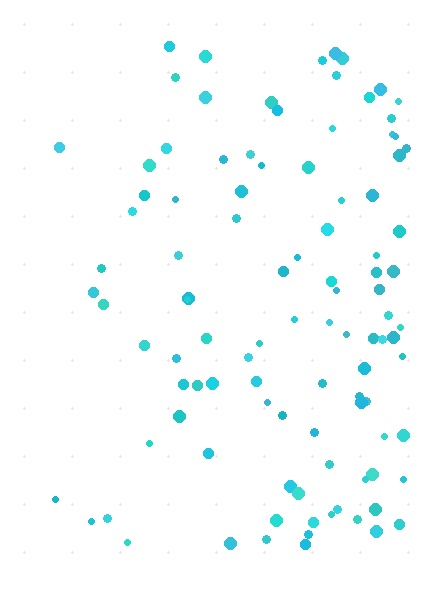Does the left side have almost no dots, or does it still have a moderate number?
Still a moderate number, just noticeably fewer than the right.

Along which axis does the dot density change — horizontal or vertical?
Horizontal.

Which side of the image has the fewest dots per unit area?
The left.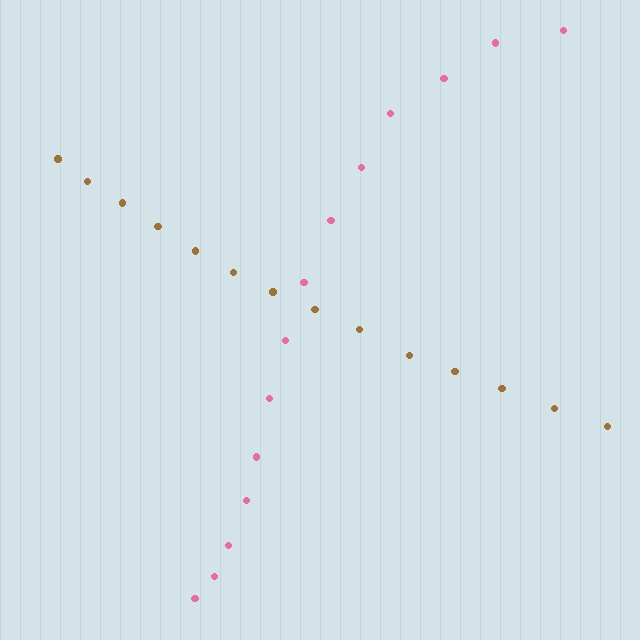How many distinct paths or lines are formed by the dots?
There are 2 distinct paths.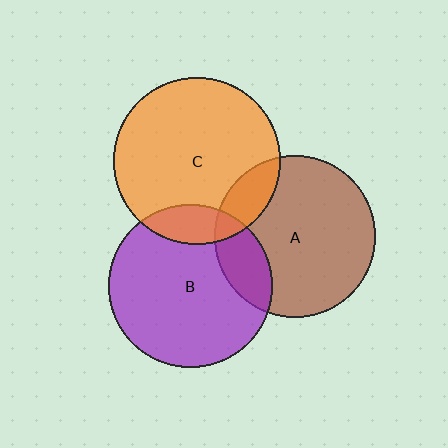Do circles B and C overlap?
Yes.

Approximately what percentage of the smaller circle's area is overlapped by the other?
Approximately 15%.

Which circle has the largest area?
Circle C (orange).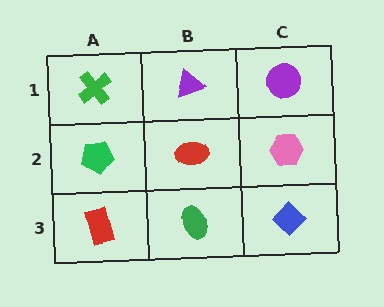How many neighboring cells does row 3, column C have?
2.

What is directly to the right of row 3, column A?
A green ellipse.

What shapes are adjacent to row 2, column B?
A purple triangle (row 1, column B), a green ellipse (row 3, column B), a green pentagon (row 2, column A), a pink hexagon (row 2, column C).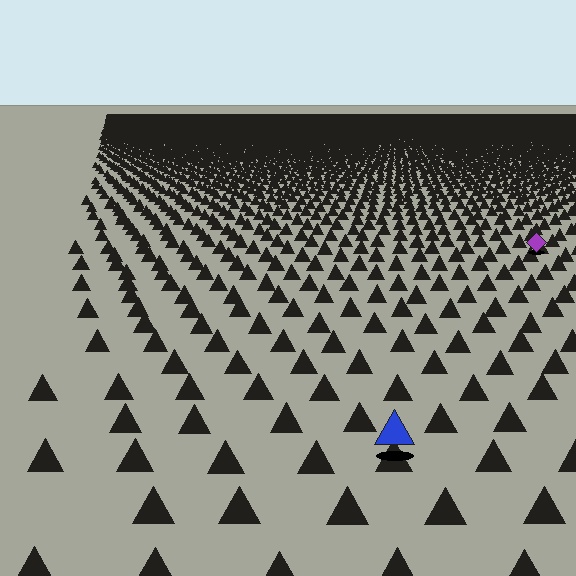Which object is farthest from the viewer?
The purple diamond is farthest from the viewer. It appears smaller and the ground texture around it is denser.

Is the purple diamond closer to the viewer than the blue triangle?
No. The blue triangle is closer — you can tell from the texture gradient: the ground texture is coarser near it.